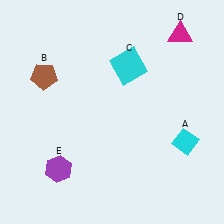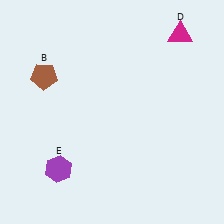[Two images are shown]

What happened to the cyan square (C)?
The cyan square (C) was removed in Image 2. It was in the top-right area of Image 1.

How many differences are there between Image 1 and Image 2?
There are 2 differences between the two images.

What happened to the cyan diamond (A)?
The cyan diamond (A) was removed in Image 2. It was in the bottom-right area of Image 1.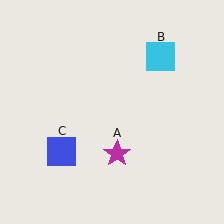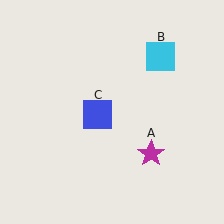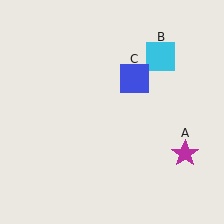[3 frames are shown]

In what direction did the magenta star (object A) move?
The magenta star (object A) moved right.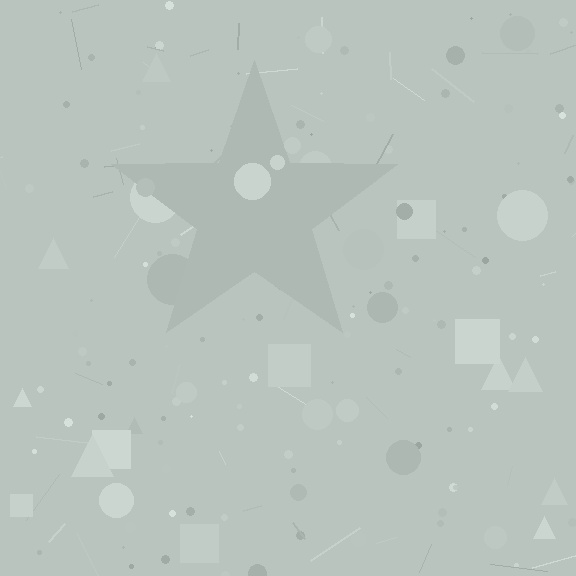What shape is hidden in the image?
A star is hidden in the image.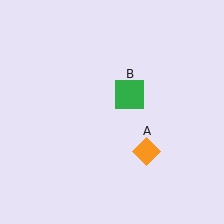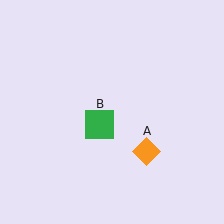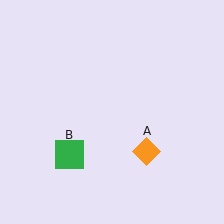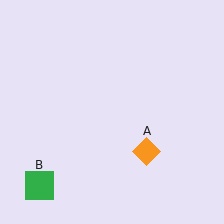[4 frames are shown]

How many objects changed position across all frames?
1 object changed position: green square (object B).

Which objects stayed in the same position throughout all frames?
Orange diamond (object A) remained stationary.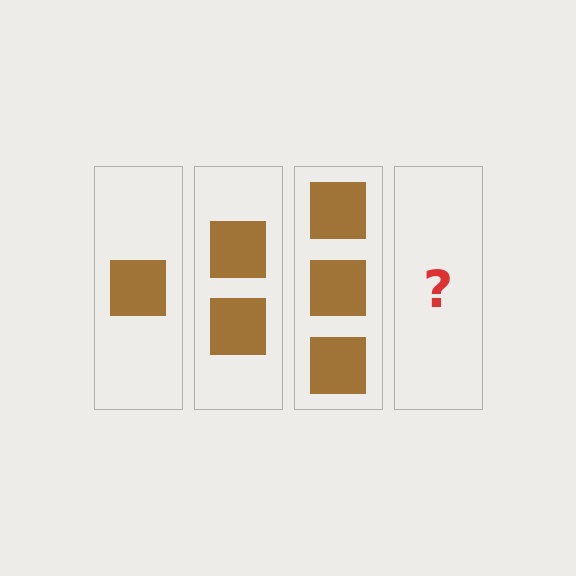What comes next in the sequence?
The next element should be 4 squares.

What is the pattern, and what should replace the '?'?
The pattern is that each step adds one more square. The '?' should be 4 squares.